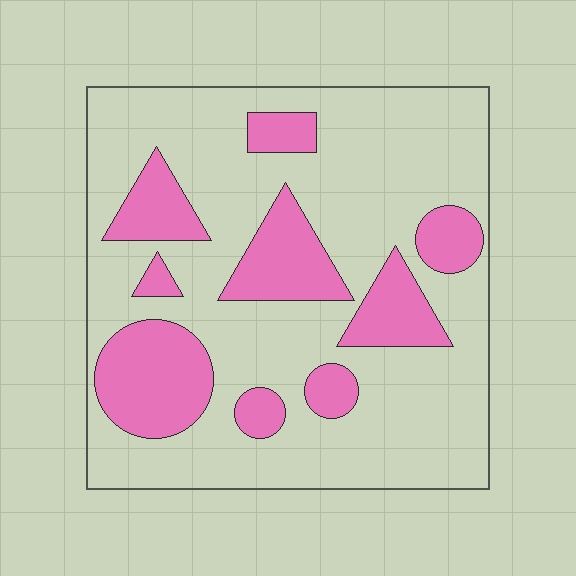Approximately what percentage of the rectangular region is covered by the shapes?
Approximately 25%.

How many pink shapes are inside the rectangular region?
9.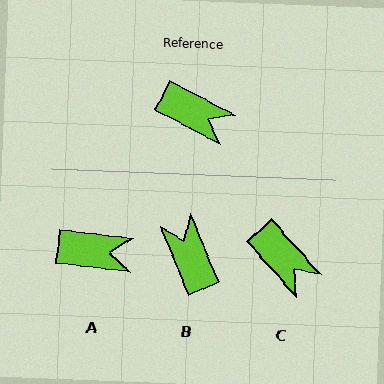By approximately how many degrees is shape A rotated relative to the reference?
Approximately 21 degrees counter-clockwise.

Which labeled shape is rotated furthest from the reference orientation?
B, about 140 degrees away.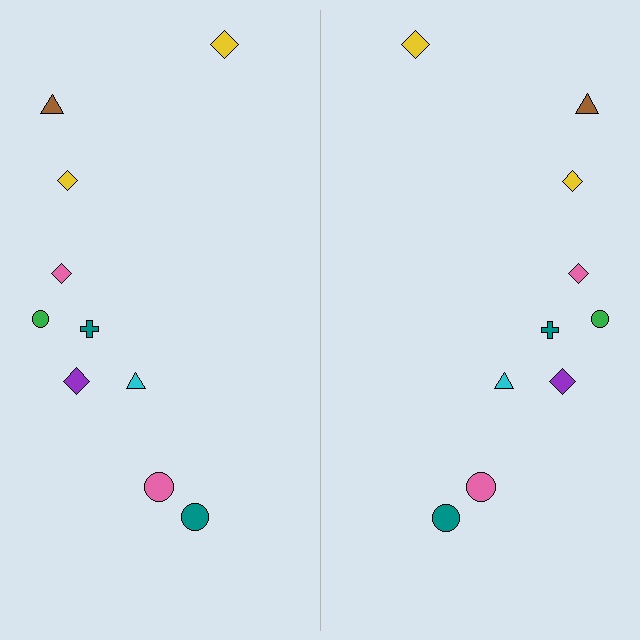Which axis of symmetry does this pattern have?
The pattern has a vertical axis of symmetry running through the center of the image.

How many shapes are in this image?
There are 20 shapes in this image.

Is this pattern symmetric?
Yes, this pattern has bilateral (reflection) symmetry.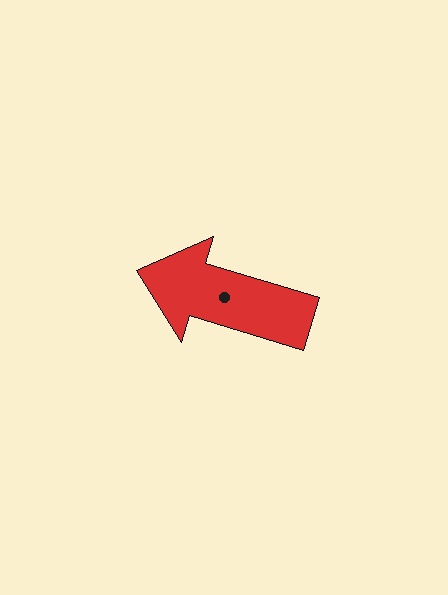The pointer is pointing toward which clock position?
Roughly 10 o'clock.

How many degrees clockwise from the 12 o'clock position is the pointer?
Approximately 287 degrees.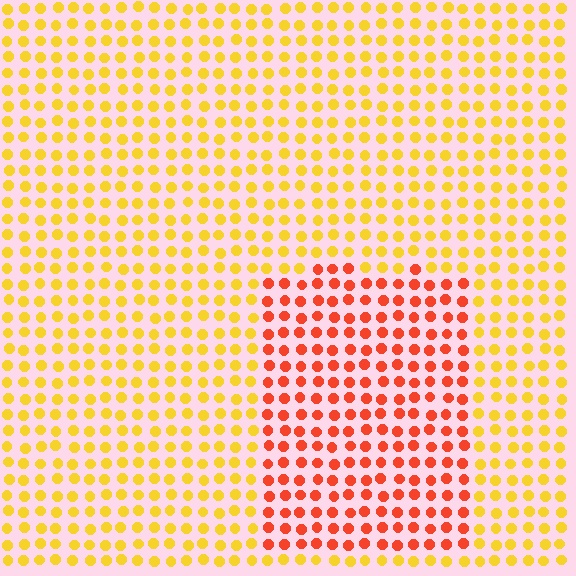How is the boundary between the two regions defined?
The boundary is defined purely by a slight shift in hue (about 43 degrees). Spacing, size, and orientation are identical on both sides.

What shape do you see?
I see a rectangle.